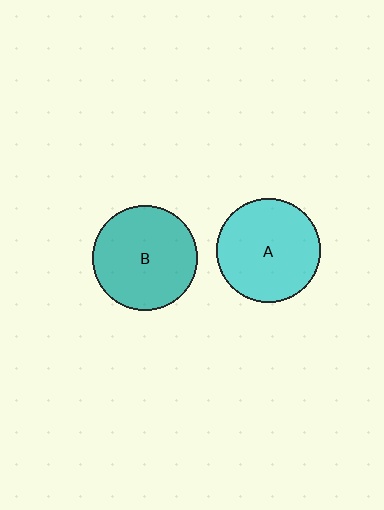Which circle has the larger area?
Circle B (teal).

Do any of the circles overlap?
No, none of the circles overlap.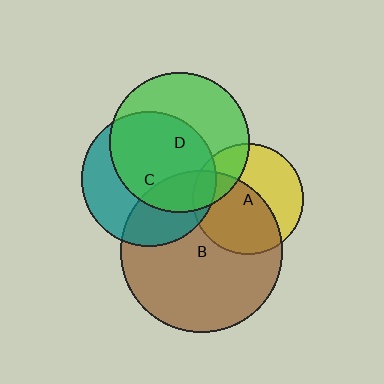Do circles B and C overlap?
Yes.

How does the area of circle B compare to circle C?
Approximately 1.4 times.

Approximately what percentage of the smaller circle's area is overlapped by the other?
Approximately 35%.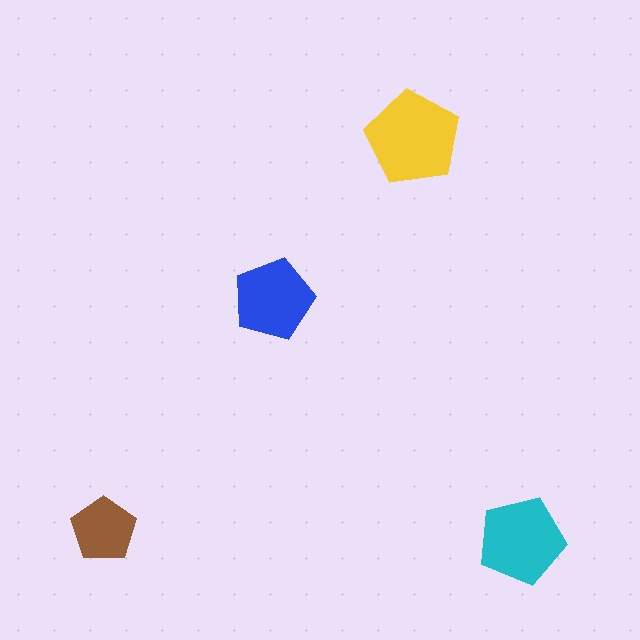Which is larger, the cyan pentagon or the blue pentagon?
The cyan one.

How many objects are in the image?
There are 4 objects in the image.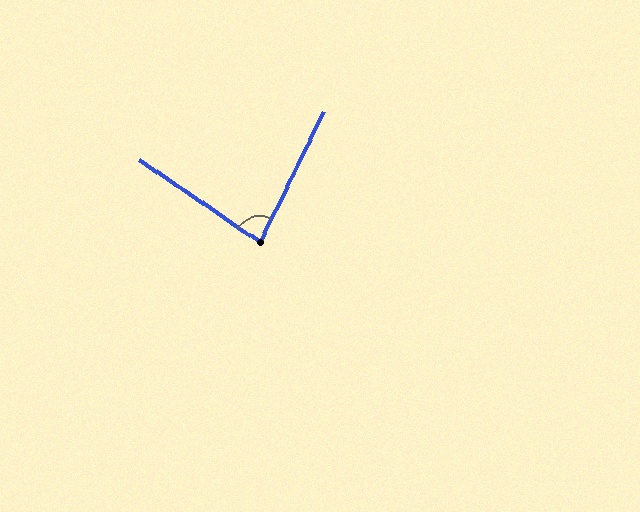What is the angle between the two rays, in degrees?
Approximately 82 degrees.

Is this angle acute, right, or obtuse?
It is acute.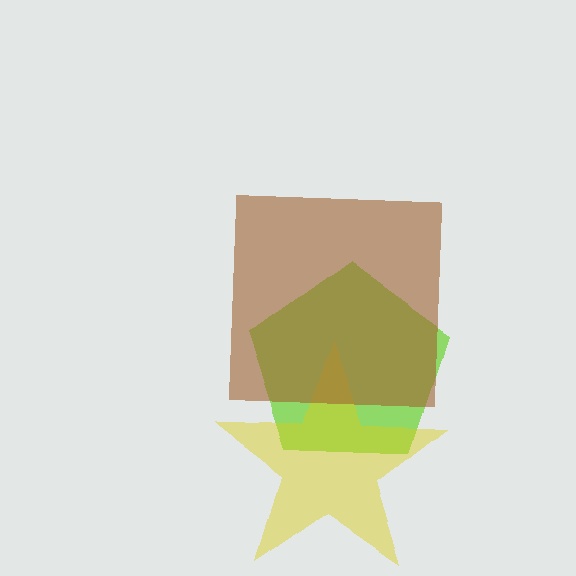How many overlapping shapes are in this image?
There are 3 overlapping shapes in the image.